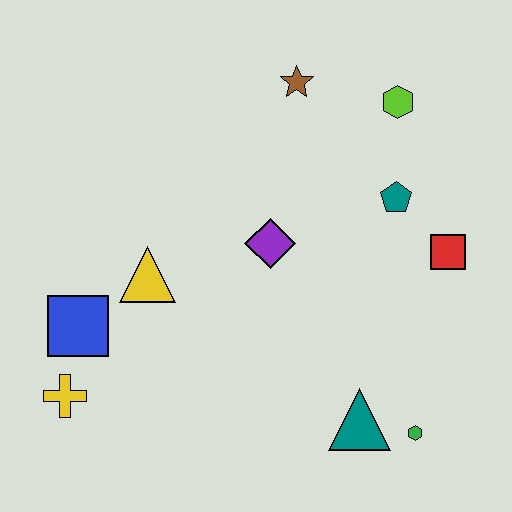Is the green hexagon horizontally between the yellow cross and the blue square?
No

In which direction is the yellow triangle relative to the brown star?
The yellow triangle is below the brown star.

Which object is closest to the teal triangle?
The green hexagon is closest to the teal triangle.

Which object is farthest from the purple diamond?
The yellow cross is farthest from the purple diamond.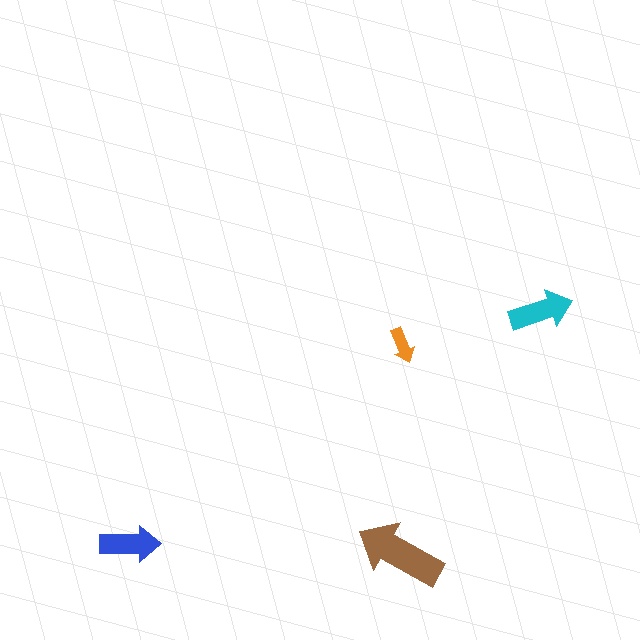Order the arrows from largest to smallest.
the brown one, the cyan one, the blue one, the orange one.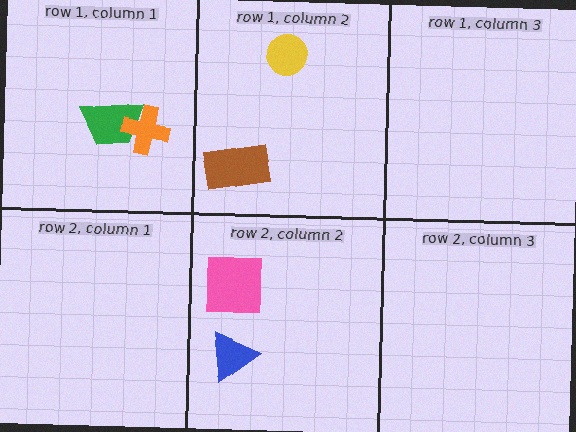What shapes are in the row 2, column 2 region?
The pink square, the blue triangle.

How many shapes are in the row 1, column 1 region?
2.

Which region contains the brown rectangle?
The row 1, column 2 region.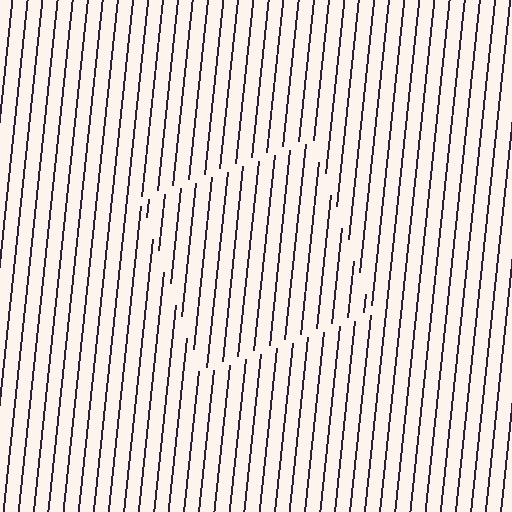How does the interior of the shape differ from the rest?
The interior of the shape contains the same grating, shifted by half a period — the contour is defined by the phase discontinuity where line-ends from the inner and outer gratings abut.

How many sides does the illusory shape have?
4 sides — the line-ends trace a square.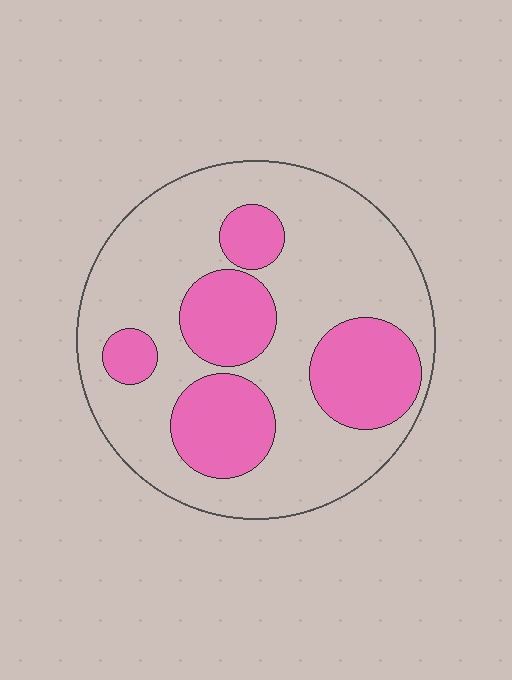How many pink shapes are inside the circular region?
5.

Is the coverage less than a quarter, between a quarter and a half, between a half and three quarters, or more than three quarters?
Between a quarter and a half.